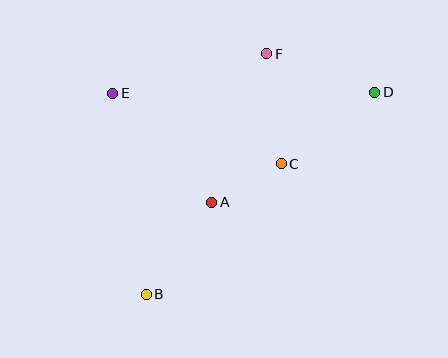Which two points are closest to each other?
Points A and C are closest to each other.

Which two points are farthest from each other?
Points B and D are farthest from each other.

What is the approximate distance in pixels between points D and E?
The distance between D and E is approximately 262 pixels.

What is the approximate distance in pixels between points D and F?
The distance between D and F is approximately 115 pixels.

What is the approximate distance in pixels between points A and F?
The distance between A and F is approximately 158 pixels.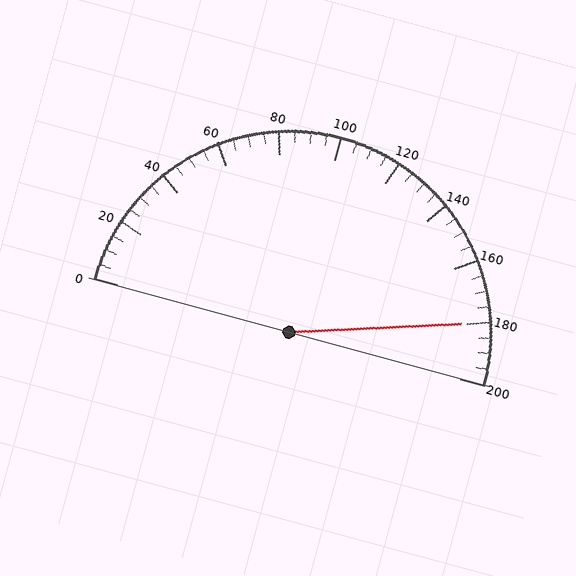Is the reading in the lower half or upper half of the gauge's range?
The reading is in the upper half of the range (0 to 200).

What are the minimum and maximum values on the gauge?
The gauge ranges from 0 to 200.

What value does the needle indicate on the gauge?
The needle indicates approximately 180.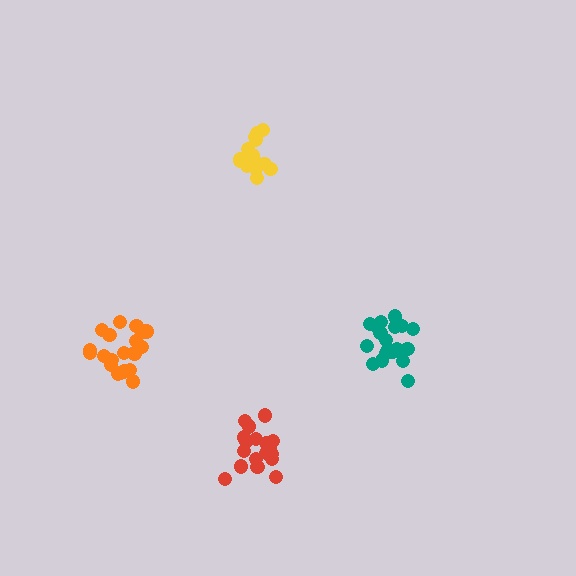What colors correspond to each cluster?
The clusters are colored: orange, yellow, teal, red.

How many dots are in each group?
Group 1: 21 dots, Group 2: 15 dots, Group 3: 20 dots, Group 4: 18 dots (74 total).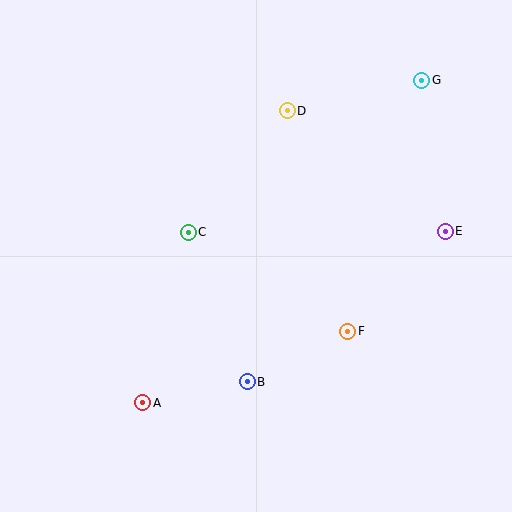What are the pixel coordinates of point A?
Point A is at (143, 403).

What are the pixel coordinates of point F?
Point F is at (348, 331).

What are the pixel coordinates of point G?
Point G is at (422, 80).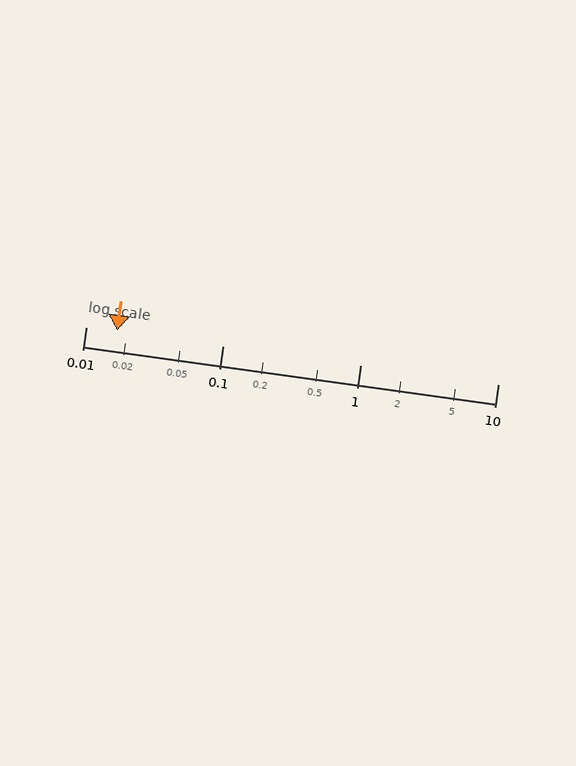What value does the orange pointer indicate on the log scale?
The pointer indicates approximately 0.017.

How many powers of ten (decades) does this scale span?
The scale spans 3 decades, from 0.01 to 10.